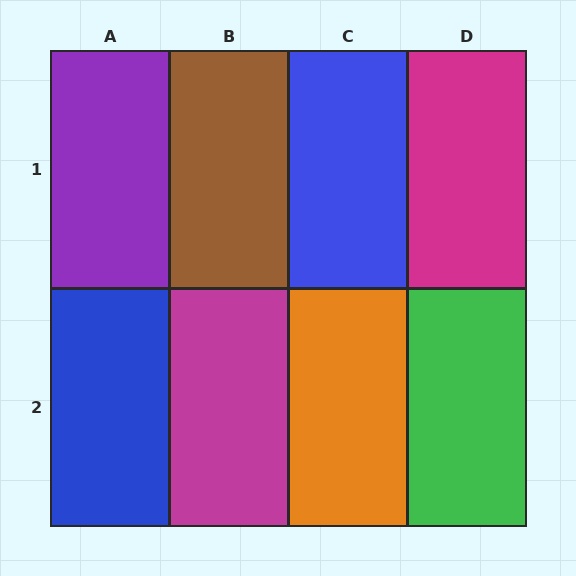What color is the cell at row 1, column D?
Magenta.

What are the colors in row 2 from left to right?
Blue, magenta, orange, green.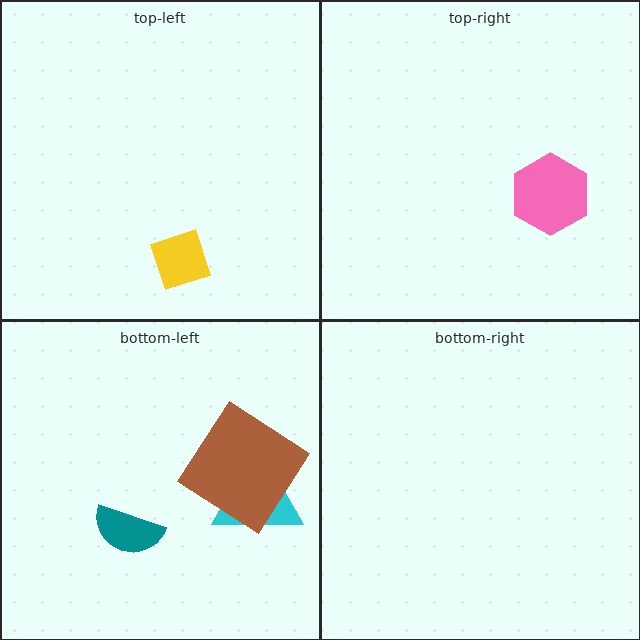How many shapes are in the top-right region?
1.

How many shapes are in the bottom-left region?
3.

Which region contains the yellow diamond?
The top-left region.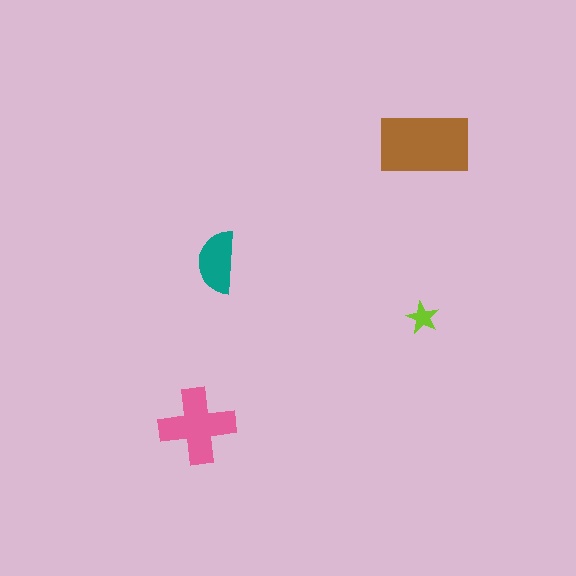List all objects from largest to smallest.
The brown rectangle, the pink cross, the teal semicircle, the lime star.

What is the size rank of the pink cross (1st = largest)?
2nd.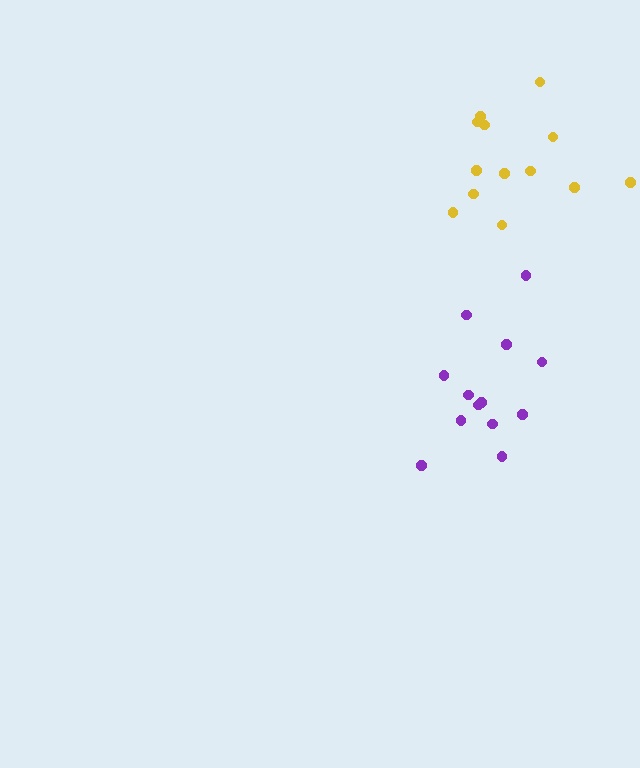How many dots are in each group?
Group 1: 13 dots, Group 2: 13 dots (26 total).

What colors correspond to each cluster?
The clusters are colored: yellow, purple.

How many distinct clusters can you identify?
There are 2 distinct clusters.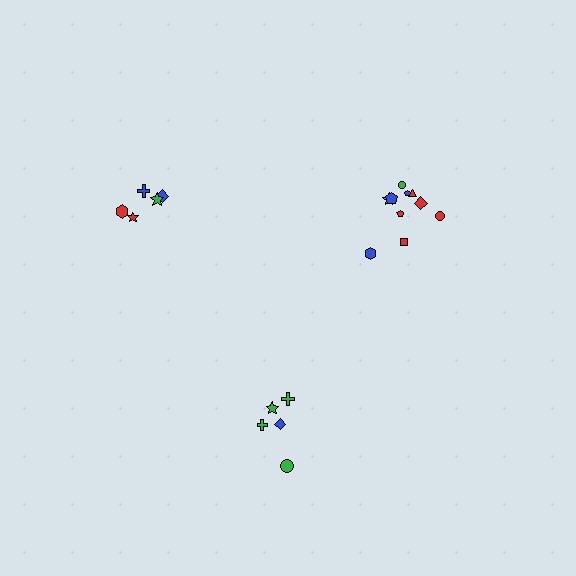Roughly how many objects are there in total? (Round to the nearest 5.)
Roughly 20 objects in total.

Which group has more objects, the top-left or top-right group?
The top-right group.